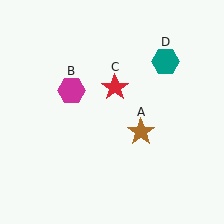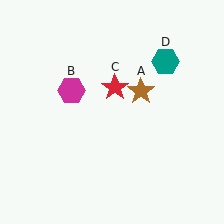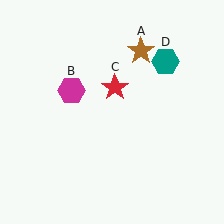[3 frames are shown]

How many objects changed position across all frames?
1 object changed position: brown star (object A).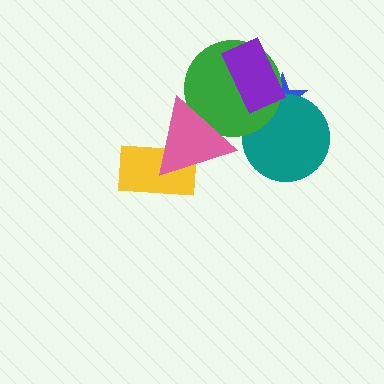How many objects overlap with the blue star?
3 objects overlap with the blue star.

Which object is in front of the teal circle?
The green circle is in front of the teal circle.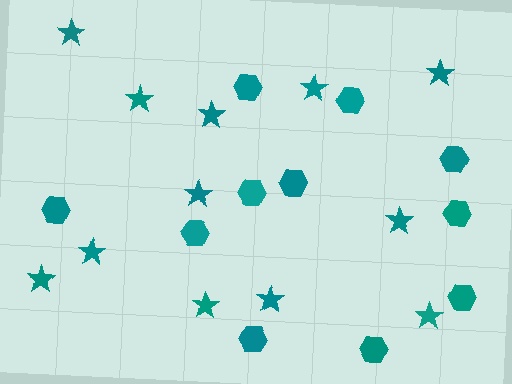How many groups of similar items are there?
There are 2 groups: one group of stars (12) and one group of hexagons (11).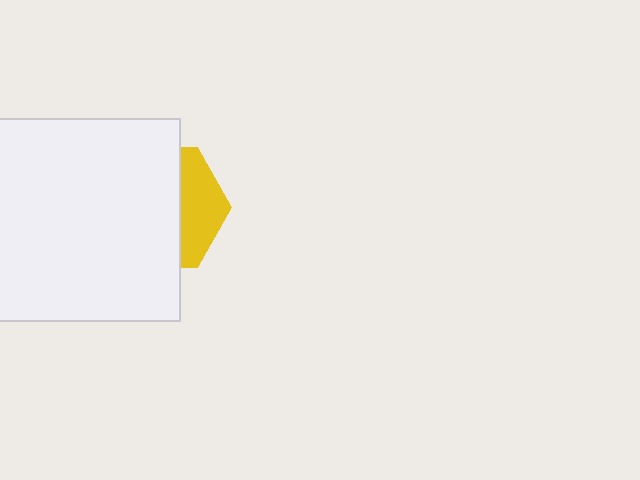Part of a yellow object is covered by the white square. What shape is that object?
It is a hexagon.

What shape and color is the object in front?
The object in front is a white square.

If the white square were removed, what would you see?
You would see the complete yellow hexagon.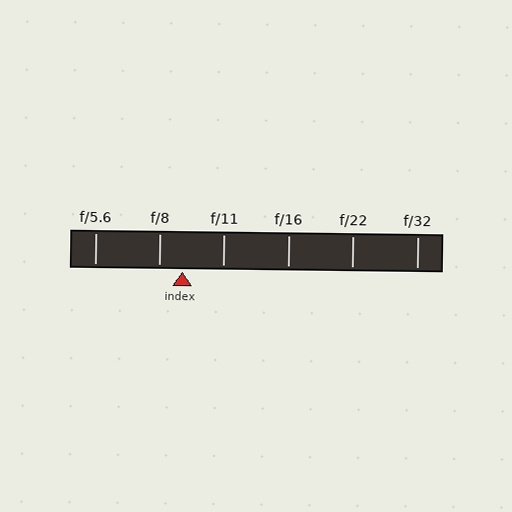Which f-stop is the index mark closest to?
The index mark is closest to f/8.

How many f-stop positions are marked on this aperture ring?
There are 6 f-stop positions marked.